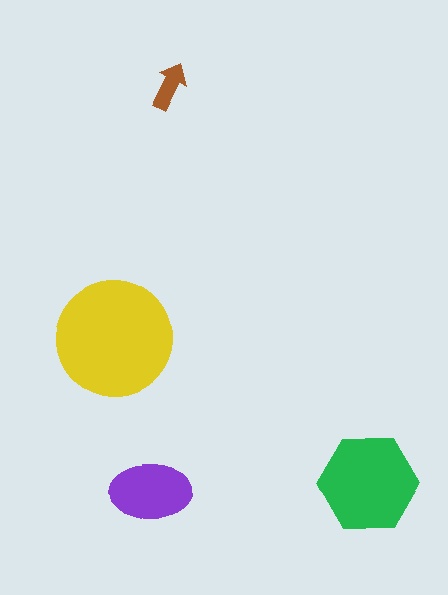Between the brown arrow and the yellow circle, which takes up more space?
The yellow circle.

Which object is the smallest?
The brown arrow.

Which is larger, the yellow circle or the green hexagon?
The yellow circle.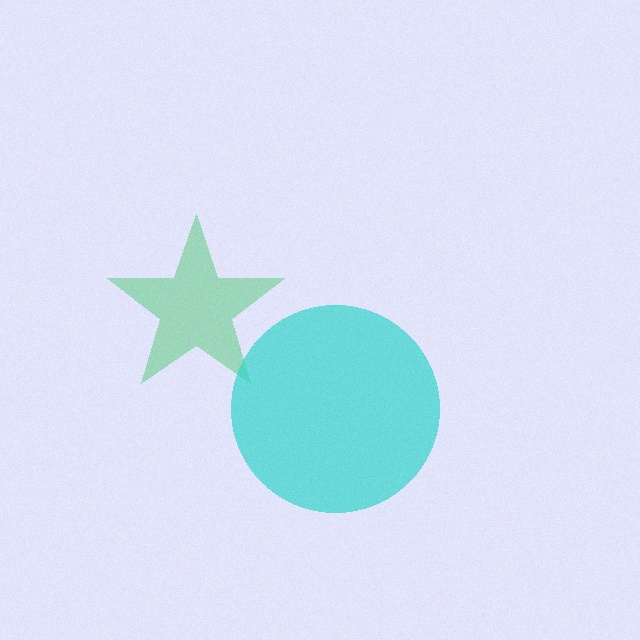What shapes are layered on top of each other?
The layered shapes are: a green star, a cyan circle.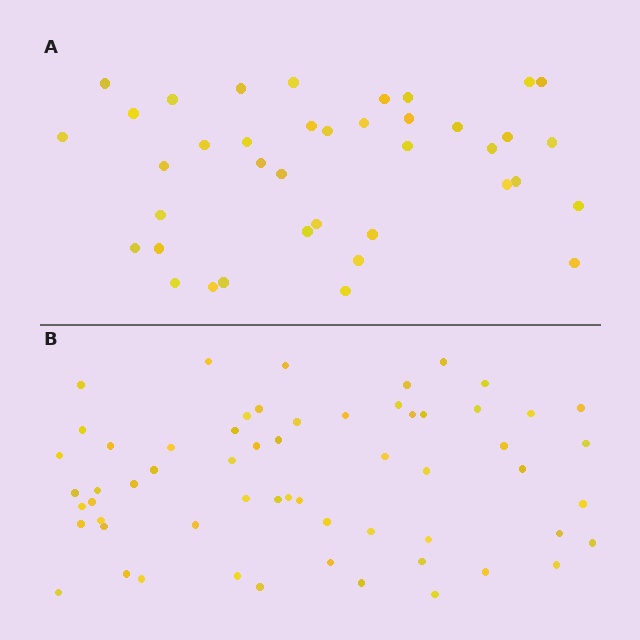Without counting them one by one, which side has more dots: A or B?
Region B (the bottom region) has more dots.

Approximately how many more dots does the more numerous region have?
Region B has approximately 20 more dots than region A.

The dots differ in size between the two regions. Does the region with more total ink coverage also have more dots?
No. Region A has more total ink coverage because its dots are larger, but region B actually contains more individual dots. Total area can be misleading — the number of items is what matters here.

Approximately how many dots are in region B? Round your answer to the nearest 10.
About 60 dots.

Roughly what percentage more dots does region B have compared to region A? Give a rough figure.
About 55% more.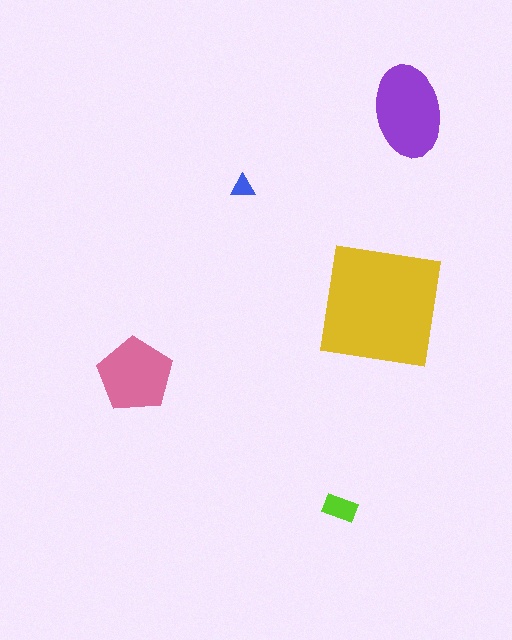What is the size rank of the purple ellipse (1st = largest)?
2nd.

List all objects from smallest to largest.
The blue triangle, the lime rectangle, the pink pentagon, the purple ellipse, the yellow square.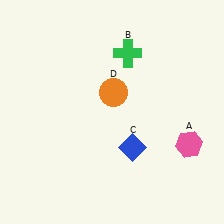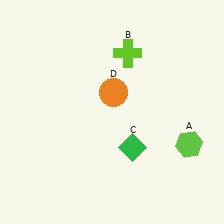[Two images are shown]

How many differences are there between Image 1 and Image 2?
There are 3 differences between the two images.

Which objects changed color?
A changed from pink to lime. B changed from green to lime. C changed from blue to green.